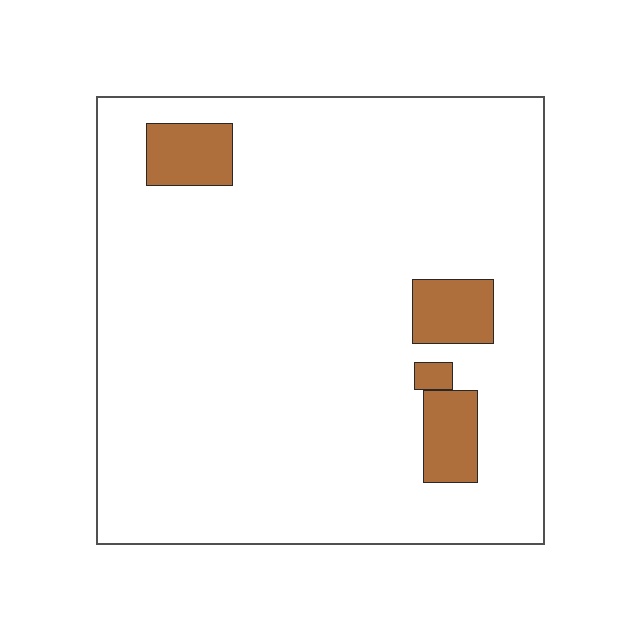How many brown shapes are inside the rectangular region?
4.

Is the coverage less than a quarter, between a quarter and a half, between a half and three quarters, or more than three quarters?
Less than a quarter.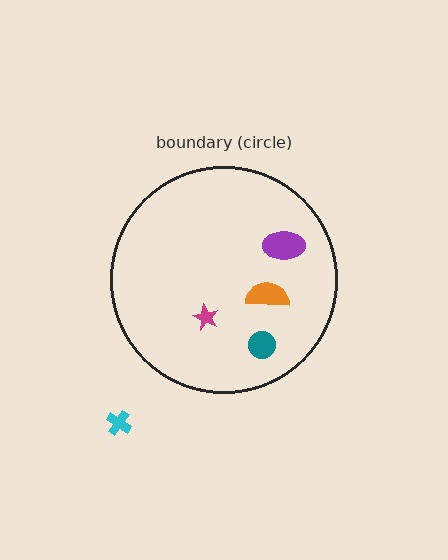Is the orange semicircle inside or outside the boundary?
Inside.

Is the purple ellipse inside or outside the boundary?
Inside.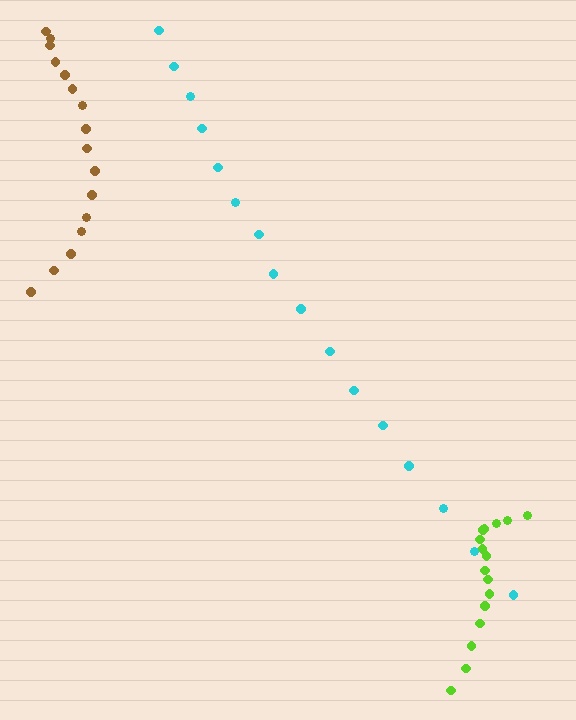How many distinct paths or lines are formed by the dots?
There are 3 distinct paths.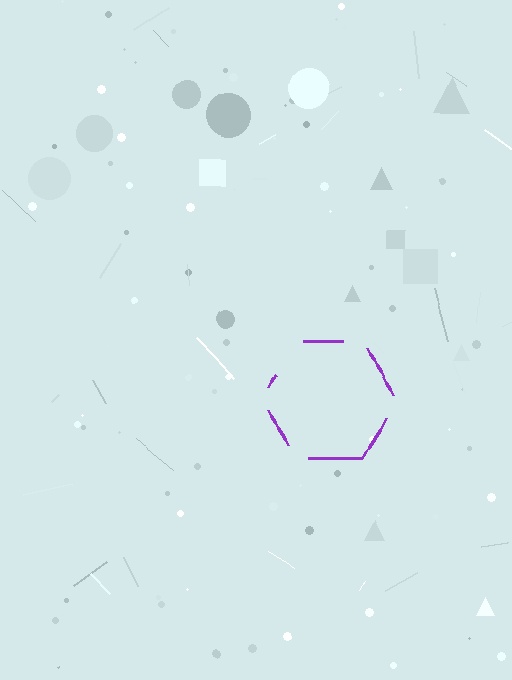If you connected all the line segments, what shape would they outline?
They would outline a hexagon.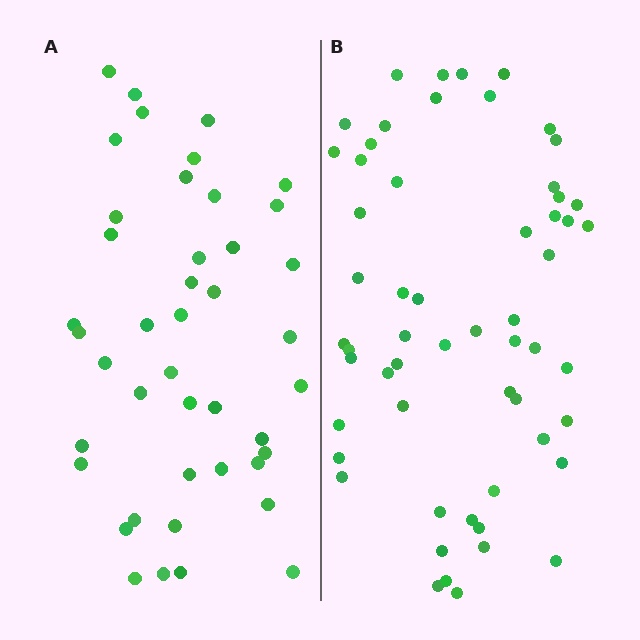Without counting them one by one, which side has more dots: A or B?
Region B (the right region) has more dots.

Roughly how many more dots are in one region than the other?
Region B has approximately 15 more dots than region A.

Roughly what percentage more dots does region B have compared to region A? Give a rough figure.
About 35% more.